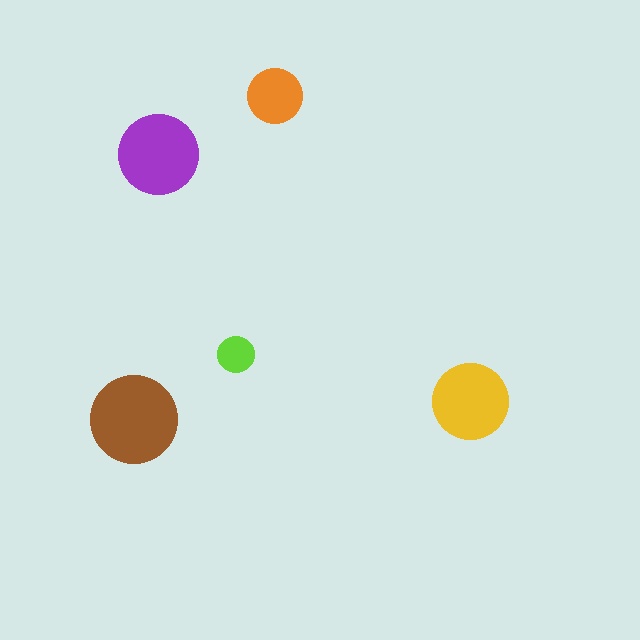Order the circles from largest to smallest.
the brown one, the purple one, the yellow one, the orange one, the lime one.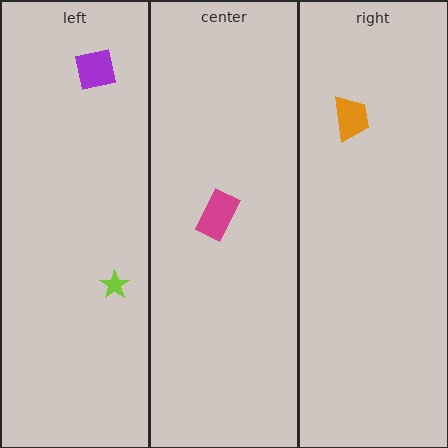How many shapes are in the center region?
1.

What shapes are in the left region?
The purple square, the lime star.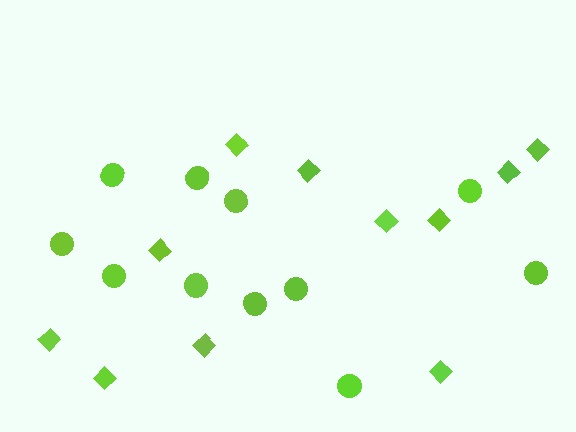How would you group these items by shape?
There are 2 groups: one group of circles (11) and one group of diamonds (11).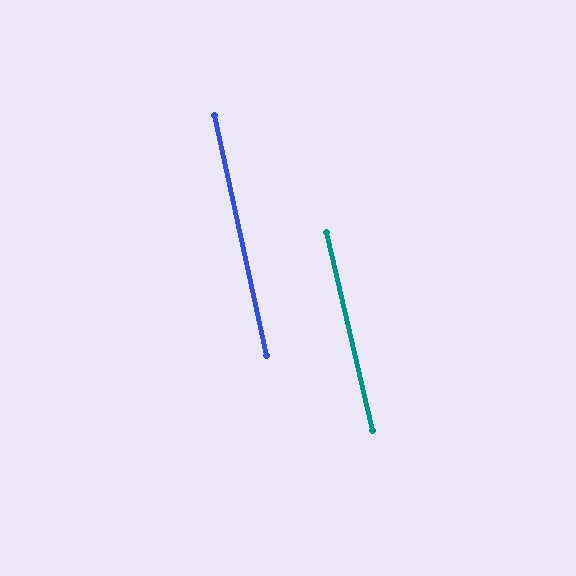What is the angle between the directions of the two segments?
Approximately 1 degree.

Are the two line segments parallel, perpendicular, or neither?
Parallel — their directions differ by only 1.0°.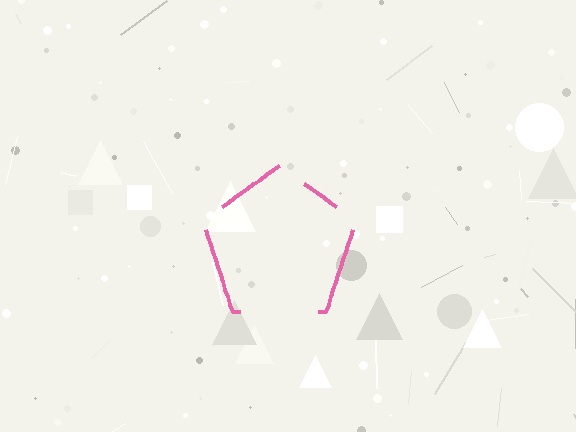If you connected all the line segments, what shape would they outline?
They would outline a pentagon.